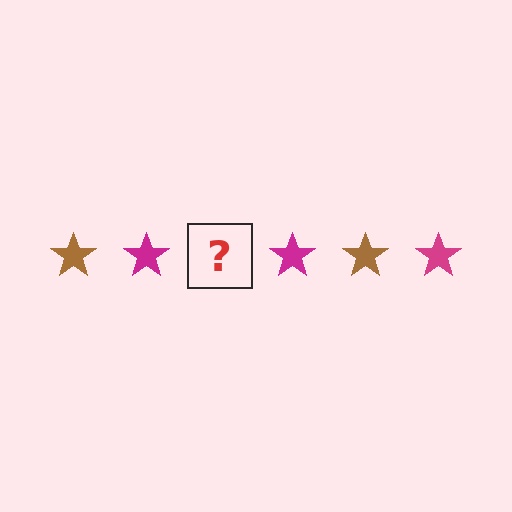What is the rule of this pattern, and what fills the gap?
The rule is that the pattern cycles through brown, magenta stars. The gap should be filled with a brown star.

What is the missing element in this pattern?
The missing element is a brown star.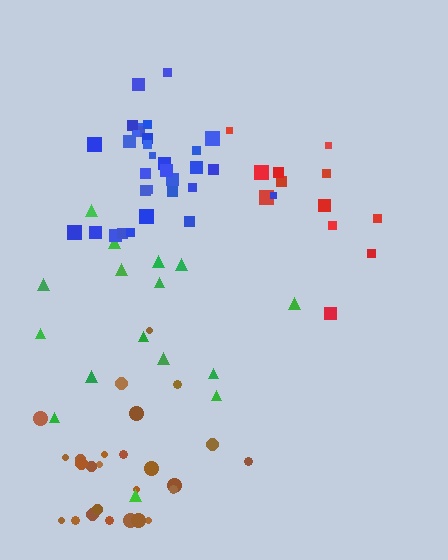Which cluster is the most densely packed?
Blue.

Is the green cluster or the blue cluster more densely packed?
Blue.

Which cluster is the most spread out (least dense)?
Green.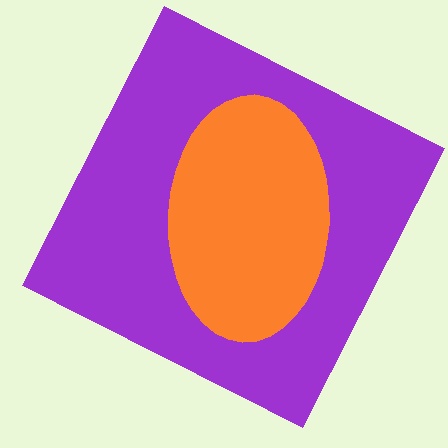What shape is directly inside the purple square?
The orange ellipse.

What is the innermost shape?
The orange ellipse.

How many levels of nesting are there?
2.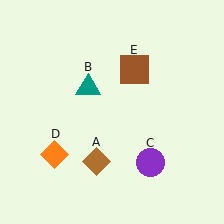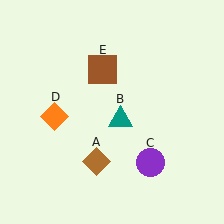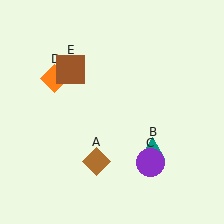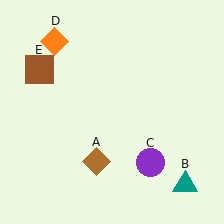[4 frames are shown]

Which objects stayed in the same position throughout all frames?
Brown diamond (object A) and purple circle (object C) remained stationary.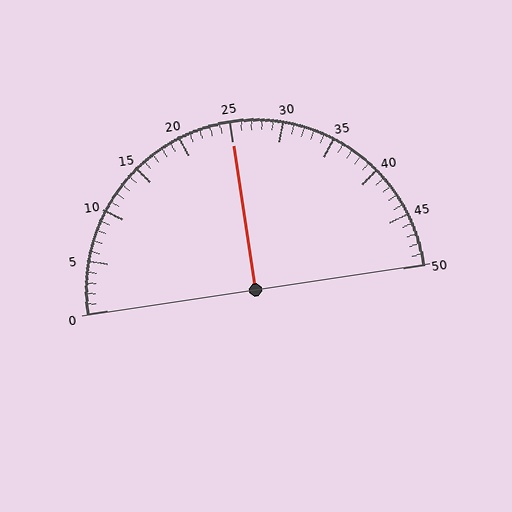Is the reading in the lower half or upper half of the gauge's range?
The reading is in the upper half of the range (0 to 50).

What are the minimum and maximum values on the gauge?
The gauge ranges from 0 to 50.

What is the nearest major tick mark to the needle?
The nearest major tick mark is 25.